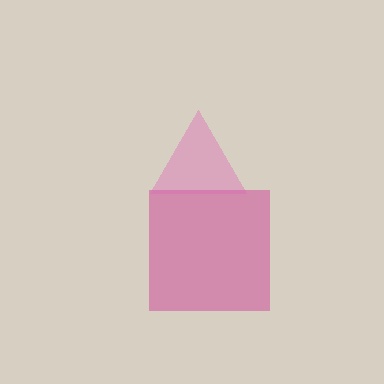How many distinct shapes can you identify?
There are 2 distinct shapes: a magenta square, a pink triangle.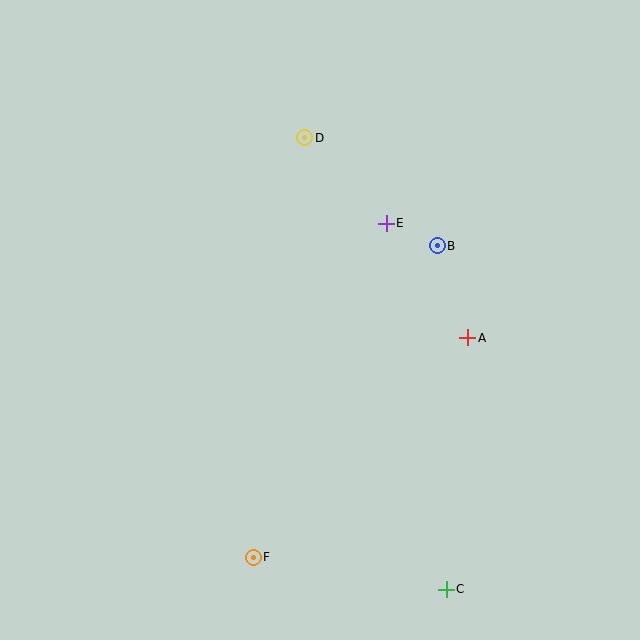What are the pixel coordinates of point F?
Point F is at (253, 557).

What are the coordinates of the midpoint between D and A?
The midpoint between D and A is at (386, 238).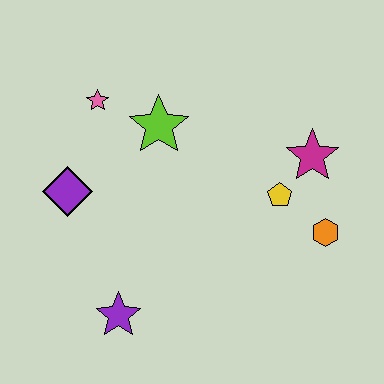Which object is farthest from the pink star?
The orange hexagon is farthest from the pink star.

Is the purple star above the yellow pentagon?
No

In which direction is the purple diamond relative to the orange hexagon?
The purple diamond is to the left of the orange hexagon.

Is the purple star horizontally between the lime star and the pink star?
Yes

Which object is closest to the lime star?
The pink star is closest to the lime star.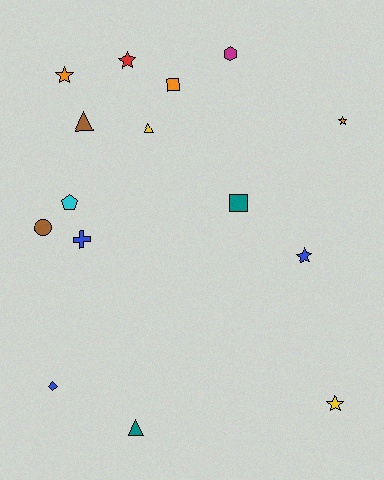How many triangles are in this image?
There are 3 triangles.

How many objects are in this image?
There are 15 objects.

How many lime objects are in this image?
There are no lime objects.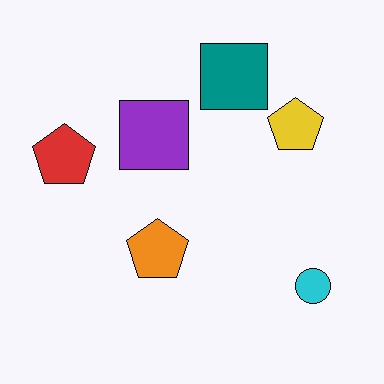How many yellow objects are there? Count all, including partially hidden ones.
There is 1 yellow object.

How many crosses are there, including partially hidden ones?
There are no crosses.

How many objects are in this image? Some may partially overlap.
There are 6 objects.